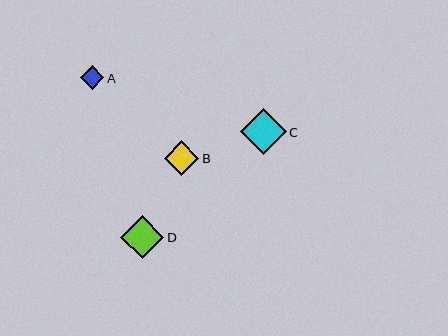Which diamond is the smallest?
Diamond A is the smallest with a size of approximately 24 pixels.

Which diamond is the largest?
Diamond C is the largest with a size of approximately 46 pixels.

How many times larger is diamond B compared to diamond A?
Diamond B is approximately 1.5 times the size of diamond A.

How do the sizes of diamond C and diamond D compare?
Diamond C and diamond D are approximately the same size.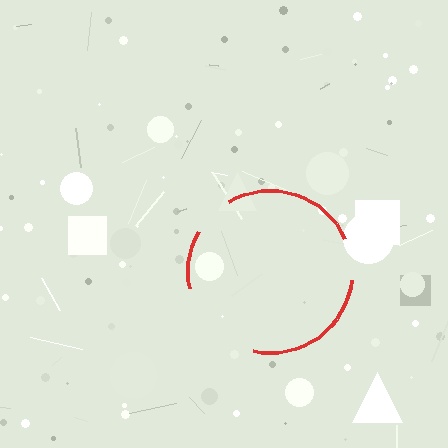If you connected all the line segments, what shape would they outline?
They would outline a circle.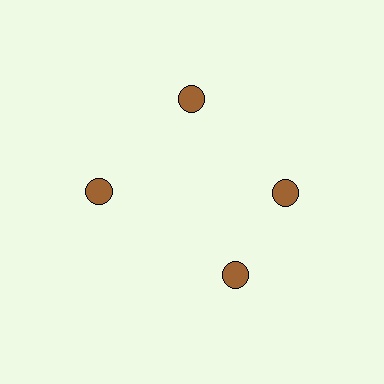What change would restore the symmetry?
The symmetry would be restored by rotating it back into even spacing with its neighbors so that all 4 circles sit at equal angles and equal distance from the center.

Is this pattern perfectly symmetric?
No. The 4 brown circles are arranged in a ring, but one element near the 6 o'clock position is rotated out of alignment along the ring, breaking the 4-fold rotational symmetry.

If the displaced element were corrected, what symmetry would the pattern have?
It would have 4-fold rotational symmetry — the pattern would map onto itself every 90 degrees.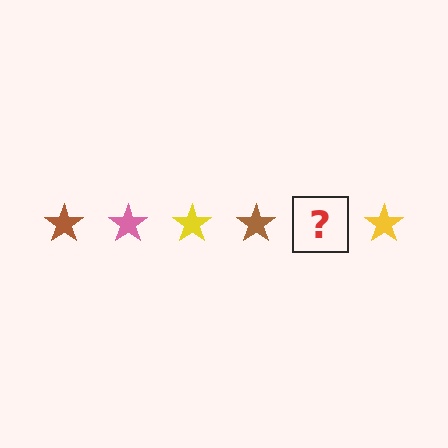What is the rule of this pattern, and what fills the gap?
The rule is that the pattern cycles through brown, pink, yellow stars. The gap should be filled with a pink star.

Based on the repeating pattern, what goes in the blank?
The blank should be a pink star.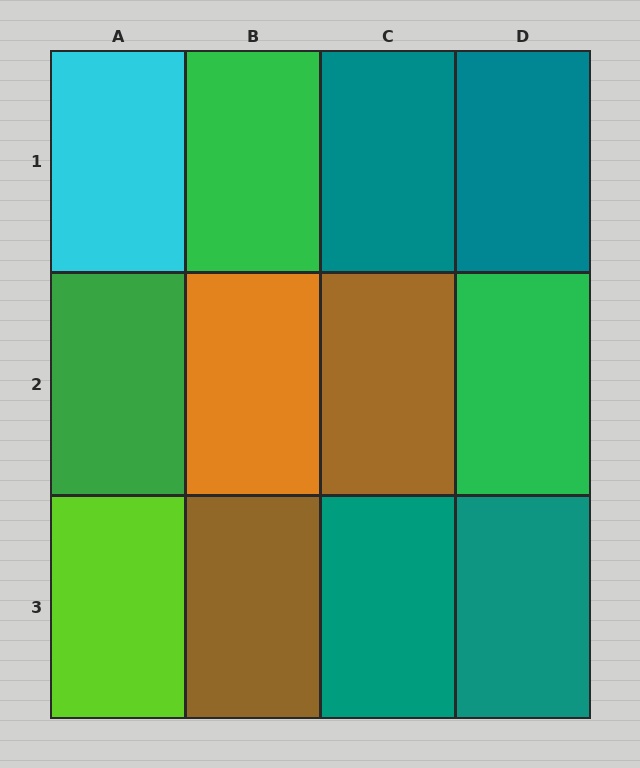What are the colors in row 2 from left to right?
Green, orange, brown, green.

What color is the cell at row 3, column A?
Lime.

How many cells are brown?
2 cells are brown.